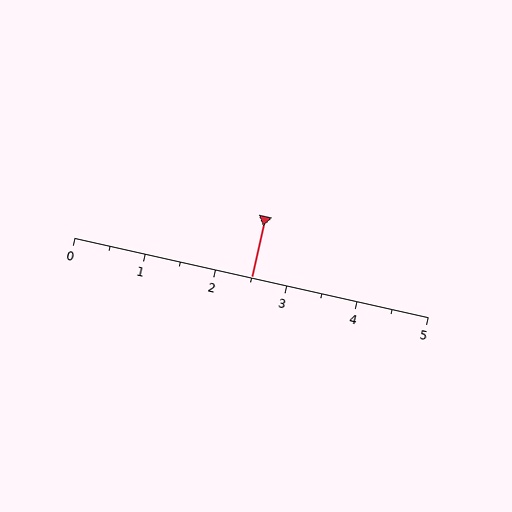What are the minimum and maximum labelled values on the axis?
The axis runs from 0 to 5.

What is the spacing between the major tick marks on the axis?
The major ticks are spaced 1 apart.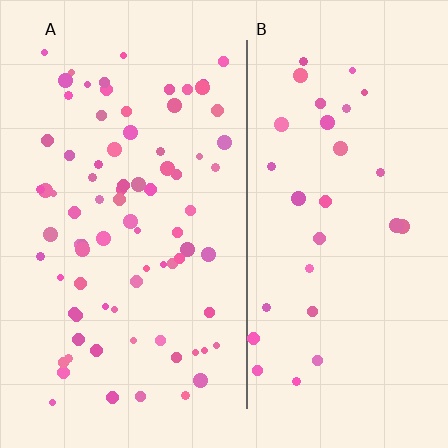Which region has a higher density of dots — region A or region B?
A (the left).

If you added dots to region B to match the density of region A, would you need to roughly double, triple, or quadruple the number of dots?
Approximately triple.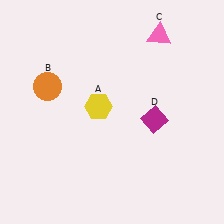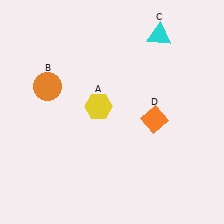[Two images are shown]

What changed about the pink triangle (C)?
In Image 1, C is pink. In Image 2, it changed to cyan.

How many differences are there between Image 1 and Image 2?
There are 2 differences between the two images.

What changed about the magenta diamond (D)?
In Image 1, D is magenta. In Image 2, it changed to orange.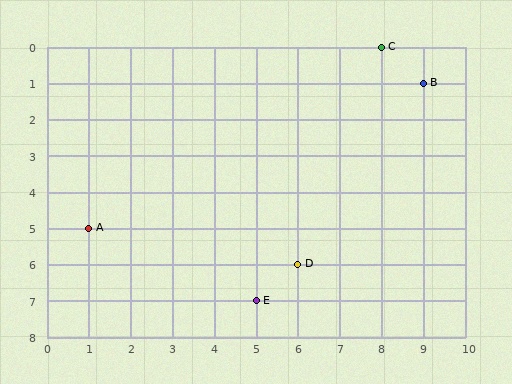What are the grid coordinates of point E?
Point E is at grid coordinates (5, 7).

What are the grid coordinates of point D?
Point D is at grid coordinates (6, 6).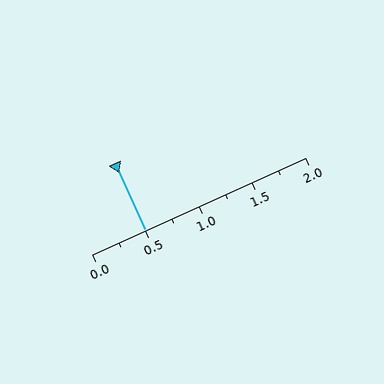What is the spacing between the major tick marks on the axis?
The major ticks are spaced 0.5 apart.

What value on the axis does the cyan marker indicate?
The marker indicates approximately 0.5.